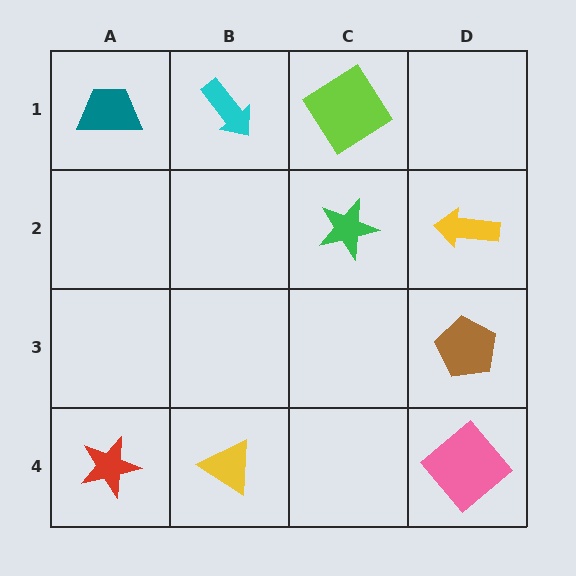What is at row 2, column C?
A green star.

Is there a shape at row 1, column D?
No, that cell is empty.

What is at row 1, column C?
A lime diamond.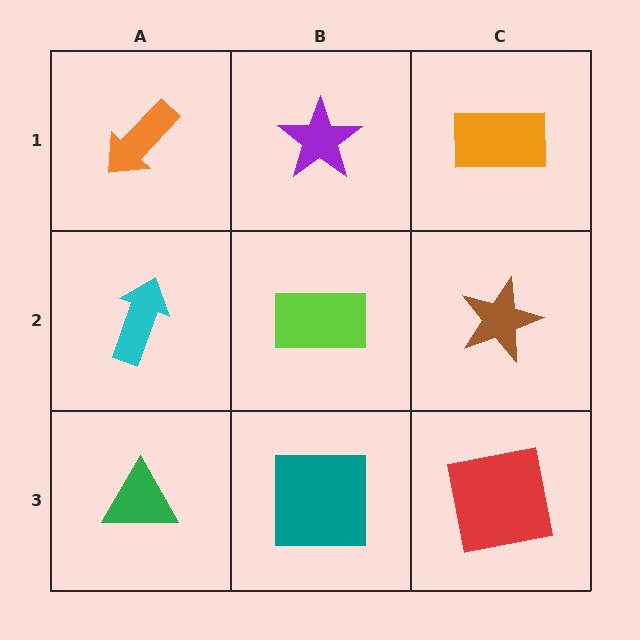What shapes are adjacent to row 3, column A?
A cyan arrow (row 2, column A), a teal square (row 3, column B).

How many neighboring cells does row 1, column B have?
3.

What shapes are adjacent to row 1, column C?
A brown star (row 2, column C), a purple star (row 1, column B).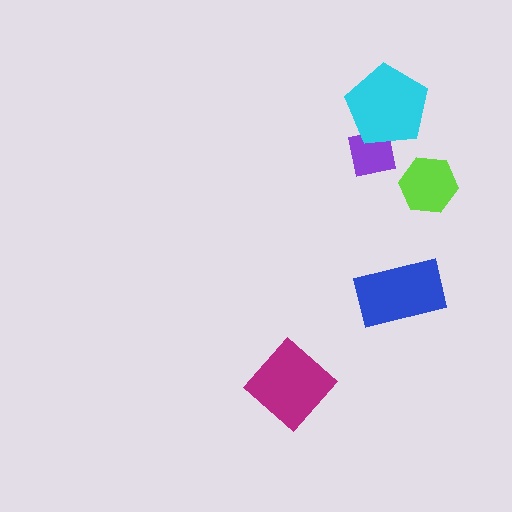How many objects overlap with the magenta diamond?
0 objects overlap with the magenta diamond.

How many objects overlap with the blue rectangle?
0 objects overlap with the blue rectangle.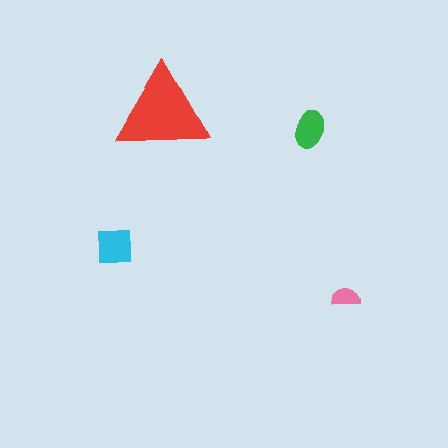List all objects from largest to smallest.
The red triangle, the cyan square, the green ellipse, the pink semicircle.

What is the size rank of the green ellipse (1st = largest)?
3rd.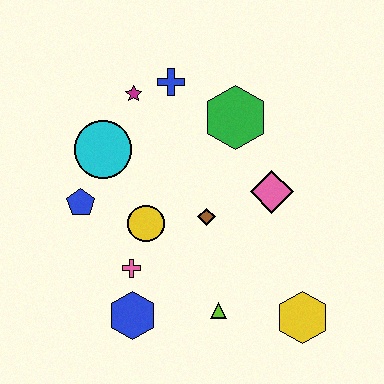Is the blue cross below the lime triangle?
No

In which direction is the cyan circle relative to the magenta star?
The cyan circle is below the magenta star.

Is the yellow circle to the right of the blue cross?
No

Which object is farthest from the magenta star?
The yellow hexagon is farthest from the magenta star.